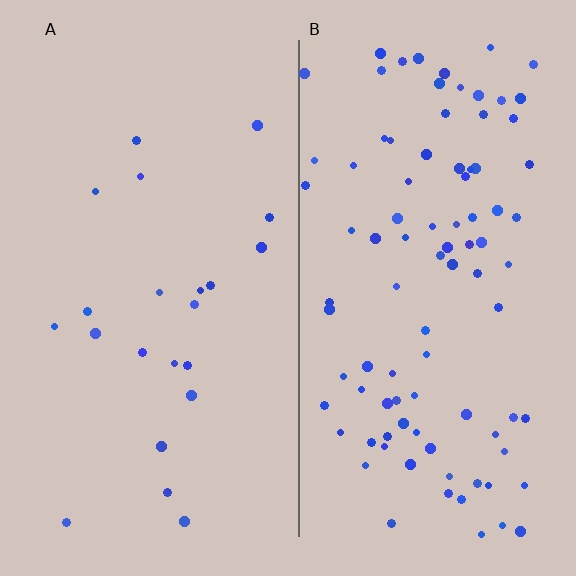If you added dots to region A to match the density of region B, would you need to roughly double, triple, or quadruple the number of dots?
Approximately quadruple.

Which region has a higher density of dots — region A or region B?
B (the right).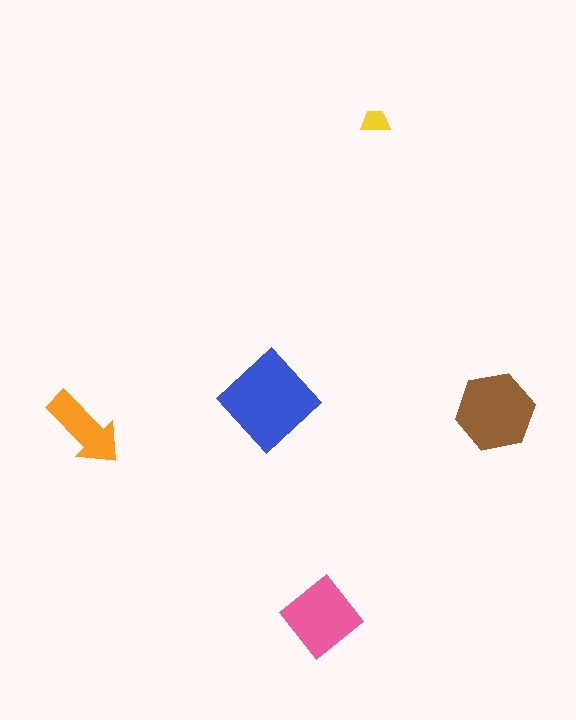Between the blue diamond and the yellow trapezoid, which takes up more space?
The blue diamond.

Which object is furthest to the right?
The brown hexagon is rightmost.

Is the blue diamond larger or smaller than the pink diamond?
Larger.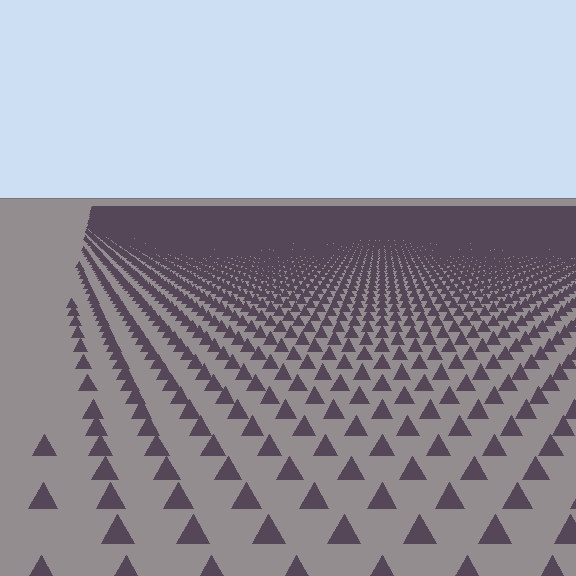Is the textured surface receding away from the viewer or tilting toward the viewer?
The surface is receding away from the viewer. Texture elements get smaller and denser toward the top.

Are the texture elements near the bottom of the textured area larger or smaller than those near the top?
Larger. Near the bottom, elements are closer to the viewer and appear at a bigger on-screen size.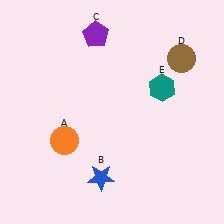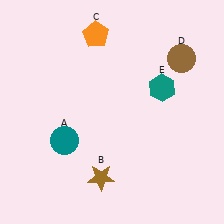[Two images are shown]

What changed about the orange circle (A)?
In Image 1, A is orange. In Image 2, it changed to teal.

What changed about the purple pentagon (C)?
In Image 1, C is purple. In Image 2, it changed to orange.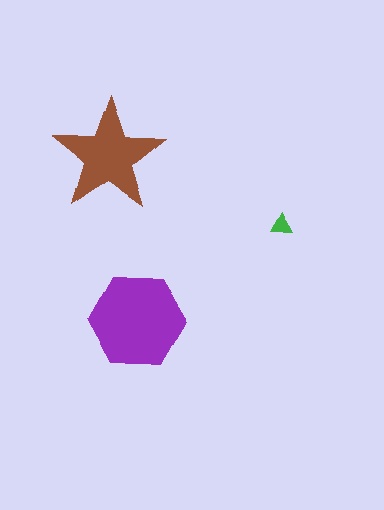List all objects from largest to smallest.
The purple hexagon, the brown star, the green triangle.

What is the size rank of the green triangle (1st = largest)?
3rd.